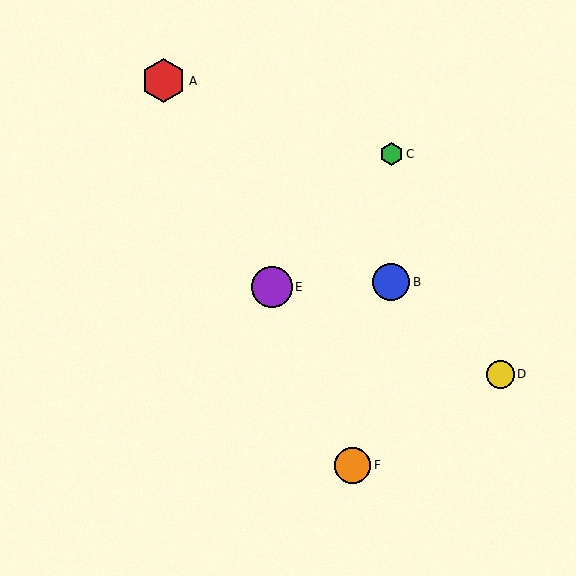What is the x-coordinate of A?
Object A is at x≈164.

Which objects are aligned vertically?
Objects B, C are aligned vertically.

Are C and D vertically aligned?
No, C is at x≈391 and D is at x≈500.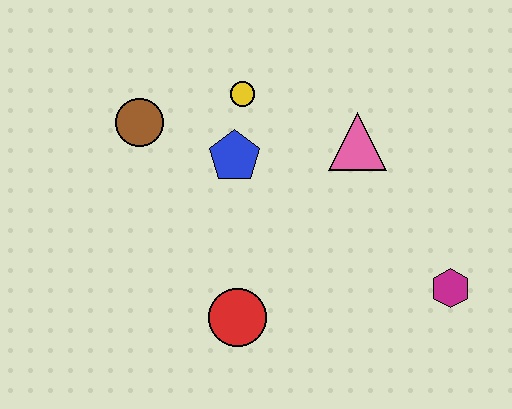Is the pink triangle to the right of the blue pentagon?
Yes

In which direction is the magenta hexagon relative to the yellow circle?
The magenta hexagon is to the right of the yellow circle.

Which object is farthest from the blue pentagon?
The magenta hexagon is farthest from the blue pentagon.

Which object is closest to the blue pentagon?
The yellow circle is closest to the blue pentagon.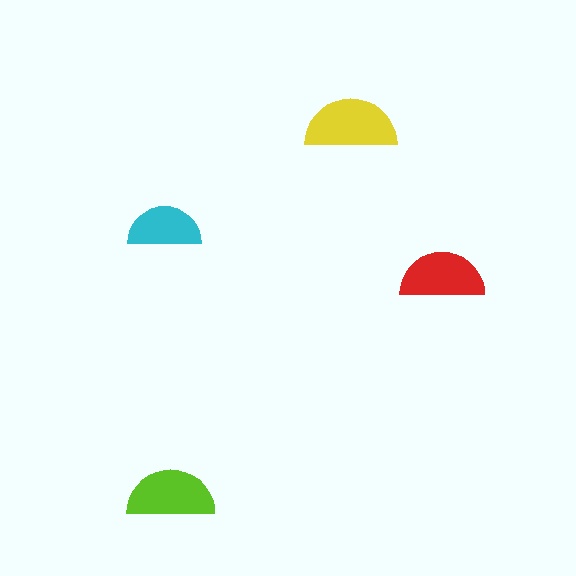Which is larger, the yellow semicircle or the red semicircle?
The yellow one.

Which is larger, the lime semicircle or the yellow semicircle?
The yellow one.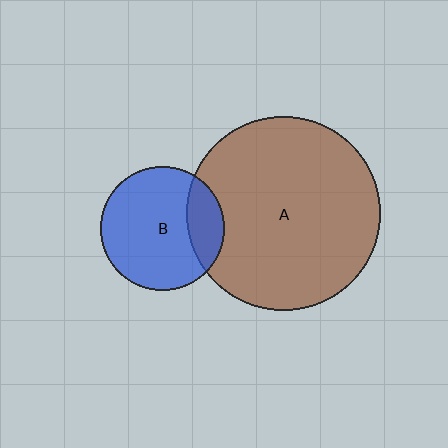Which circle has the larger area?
Circle A (brown).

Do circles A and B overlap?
Yes.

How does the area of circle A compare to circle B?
Approximately 2.4 times.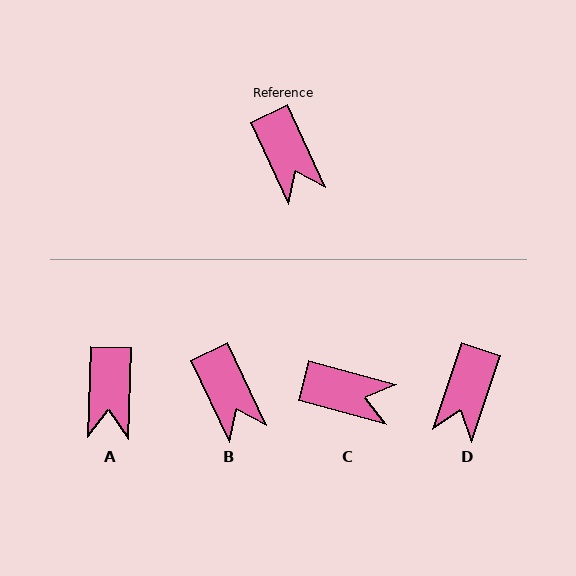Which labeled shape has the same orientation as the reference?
B.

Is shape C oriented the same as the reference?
No, it is off by about 50 degrees.